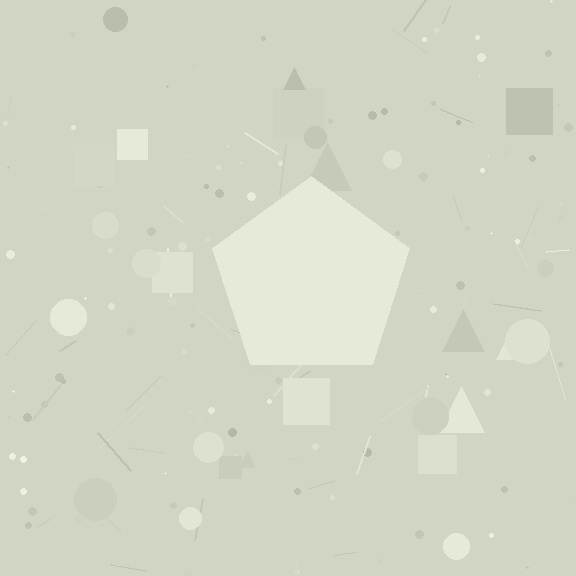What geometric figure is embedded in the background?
A pentagon is embedded in the background.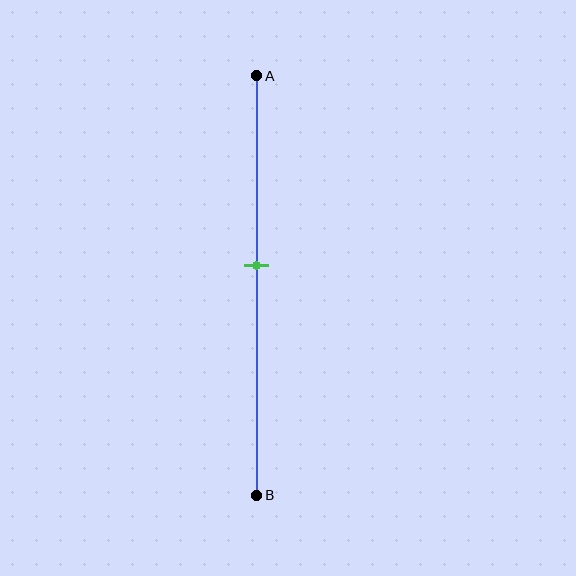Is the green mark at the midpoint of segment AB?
No, the mark is at about 45% from A, not at the 50% midpoint.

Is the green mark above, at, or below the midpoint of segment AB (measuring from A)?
The green mark is above the midpoint of segment AB.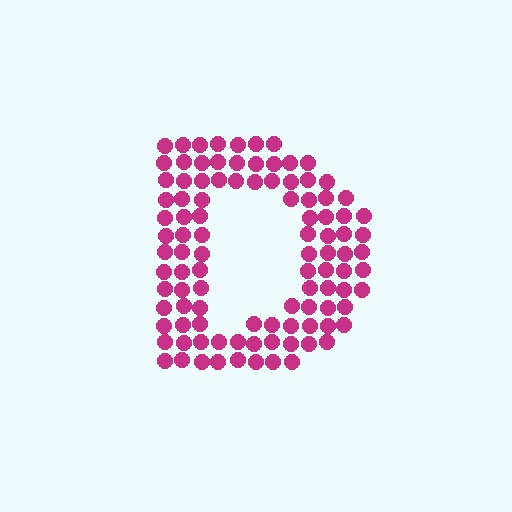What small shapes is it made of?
It is made of small circles.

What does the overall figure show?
The overall figure shows the letter D.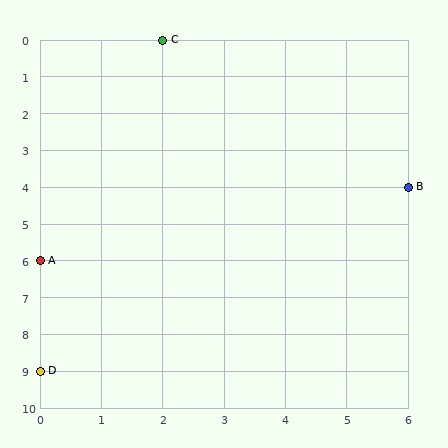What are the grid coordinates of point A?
Point A is at grid coordinates (0, 6).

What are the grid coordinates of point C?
Point C is at grid coordinates (2, 0).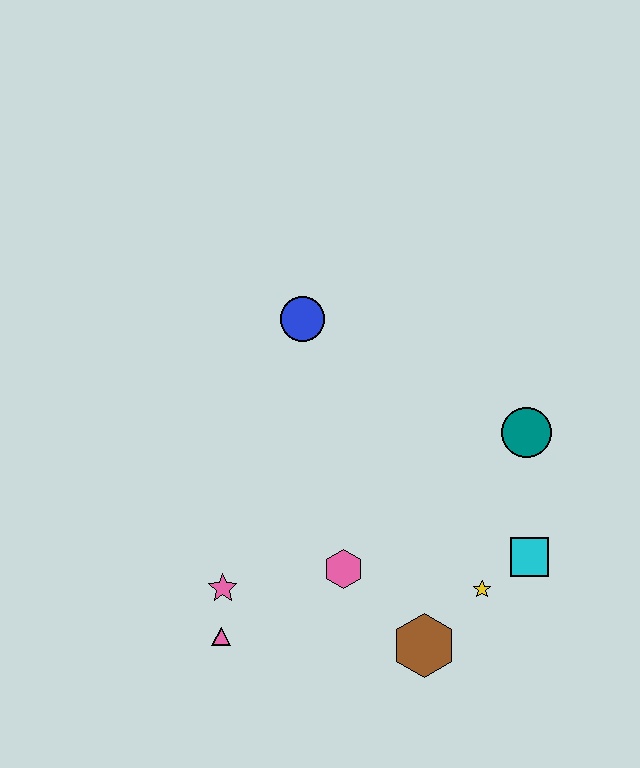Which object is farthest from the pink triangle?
The teal circle is farthest from the pink triangle.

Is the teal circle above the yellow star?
Yes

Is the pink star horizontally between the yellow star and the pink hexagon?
No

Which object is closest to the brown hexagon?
The yellow star is closest to the brown hexagon.